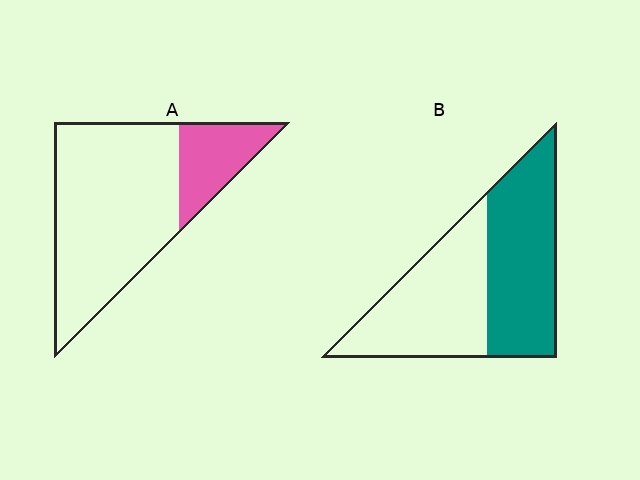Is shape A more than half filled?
No.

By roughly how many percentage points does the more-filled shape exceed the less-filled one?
By roughly 30 percentage points (B over A).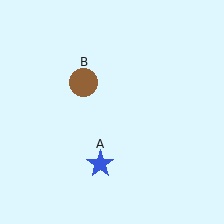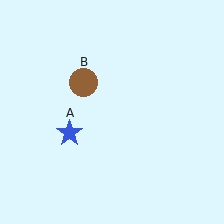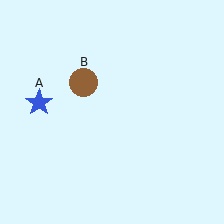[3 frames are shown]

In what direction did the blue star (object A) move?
The blue star (object A) moved up and to the left.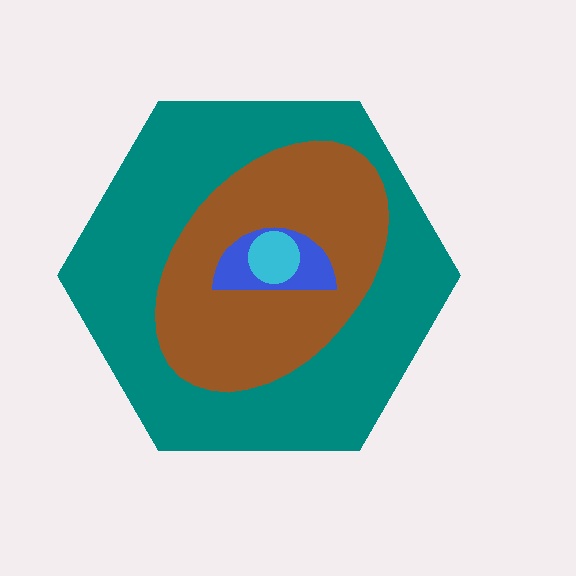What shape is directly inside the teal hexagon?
The brown ellipse.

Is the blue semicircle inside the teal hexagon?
Yes.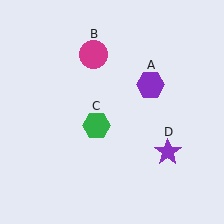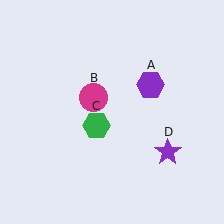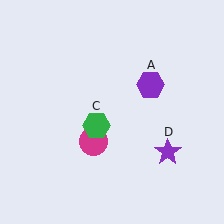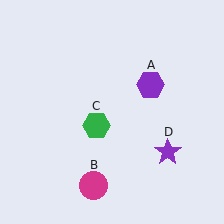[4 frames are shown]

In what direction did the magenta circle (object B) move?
The magenta circle (object B) moved down.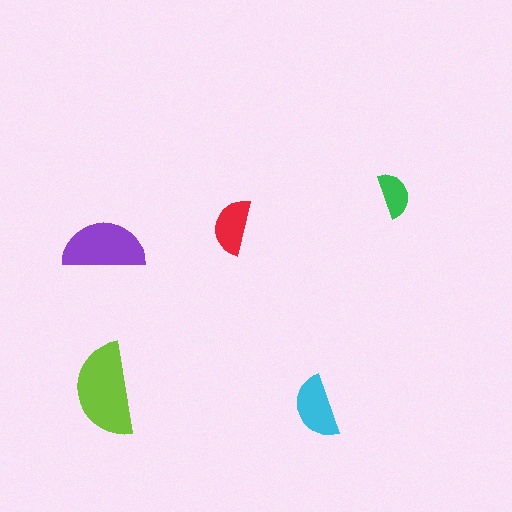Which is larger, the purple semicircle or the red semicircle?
The purple one.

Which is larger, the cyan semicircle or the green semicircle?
The cyan one.